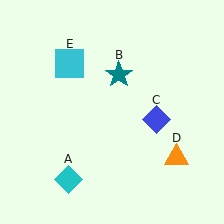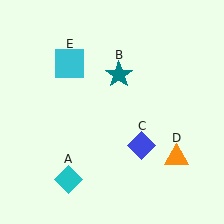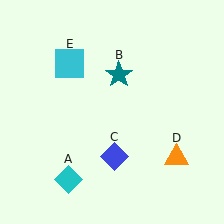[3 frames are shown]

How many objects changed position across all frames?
1 object changed position: blue diamond (object C).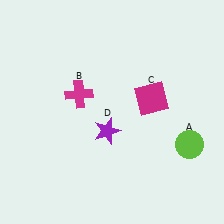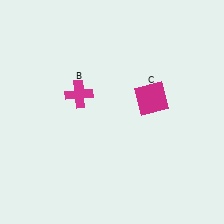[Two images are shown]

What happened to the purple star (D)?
The purple star (D) was removed in Image 2. It was in the bottom-left area of Image 1.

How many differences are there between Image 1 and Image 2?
There are 2 differences between the two images.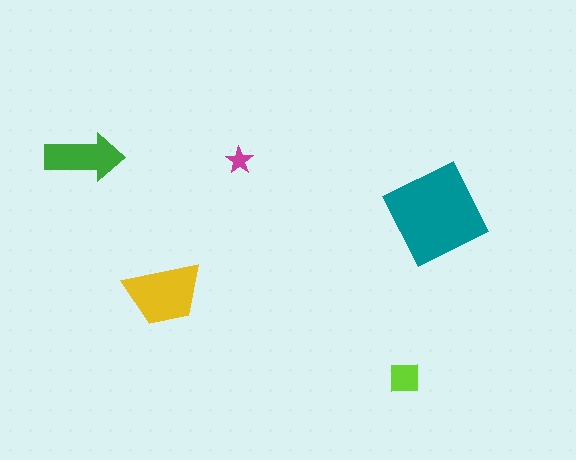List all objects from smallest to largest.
The magenta star, the lime square, the green arrow, the yellow trapezoid, the teal square.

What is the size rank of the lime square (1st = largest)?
4th.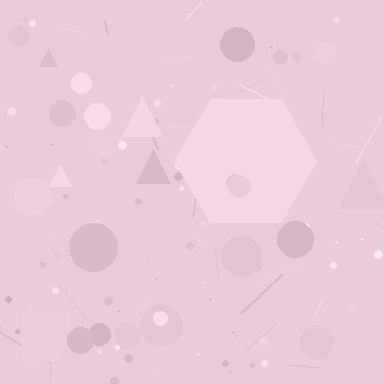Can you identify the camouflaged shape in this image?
The camouflaged shape is a hexagon.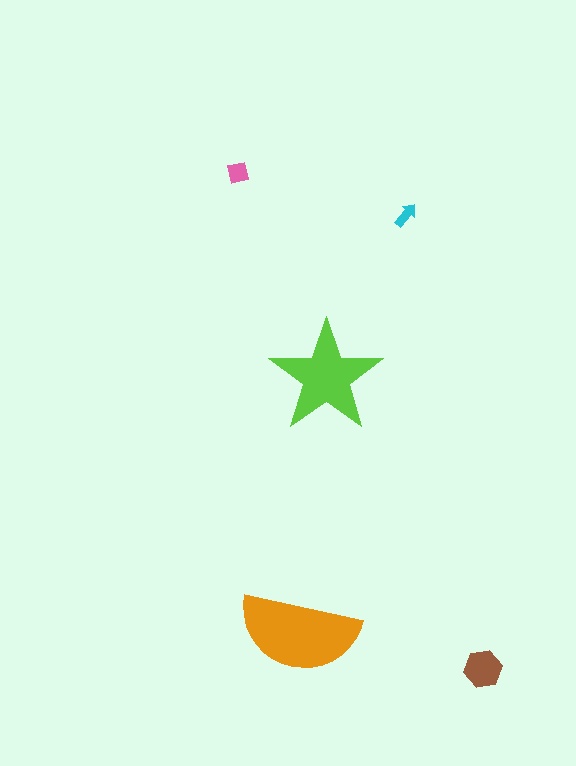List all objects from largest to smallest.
The orange semicircle, the lime star, the brown hexagon, the pink square, the cyan arrow.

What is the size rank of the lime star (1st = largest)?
2nd.